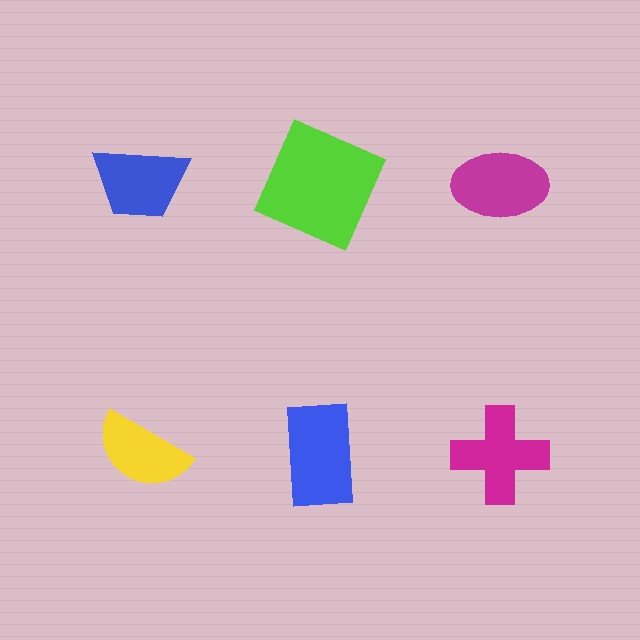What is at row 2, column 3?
A magenta cross.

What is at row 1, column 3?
A magenta ellipse.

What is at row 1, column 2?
A lime square.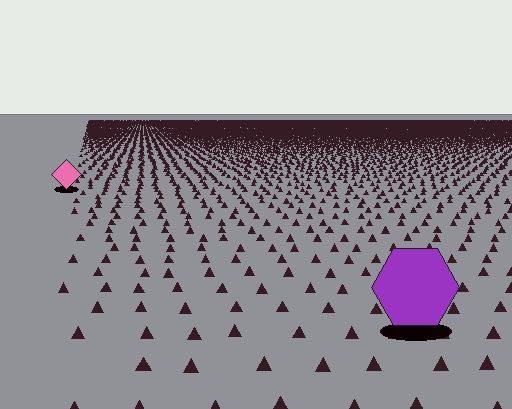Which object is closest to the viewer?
The purple hexagon is closest. The texture marks near it are larger and more spread out.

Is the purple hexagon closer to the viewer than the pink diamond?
Yes. The purple hexagon is closer — you can tell from the texture gradient: the ground texture is coarser near it.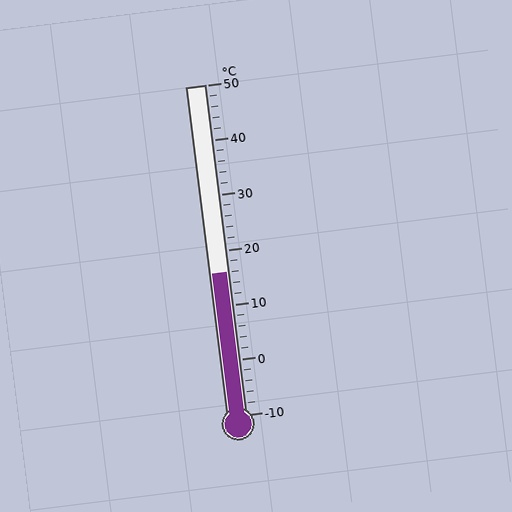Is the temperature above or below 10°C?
The temperature is above 10°C.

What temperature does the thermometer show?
The thermometer shows approximately 16°C.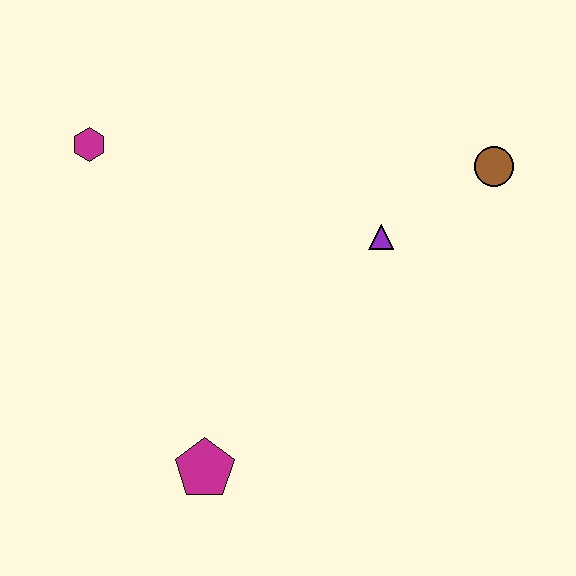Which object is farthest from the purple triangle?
The magenta hexagon is farthest from the purple triangle.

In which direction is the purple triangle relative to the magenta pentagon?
The purple triangle is above the magenta pentagon.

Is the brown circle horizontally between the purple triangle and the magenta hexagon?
No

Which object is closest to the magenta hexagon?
The purple triangle is closest to the magenta hexagon.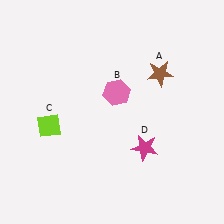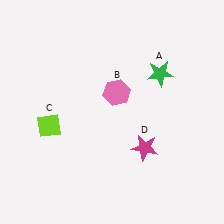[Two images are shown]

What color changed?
The star (A) changed from brown in Image 1 to green in Image 2.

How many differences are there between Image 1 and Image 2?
There is 1 difference between the two images.